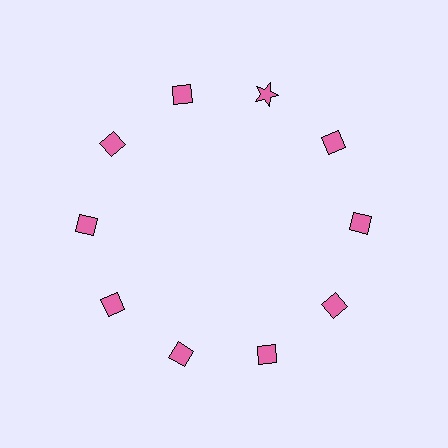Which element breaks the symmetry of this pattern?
The pink star at roughly the 1 o'clock position breaks the symmetry. All other shapes are pink diamonds.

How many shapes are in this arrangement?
There are 10 shapes arranged in a ring pattern.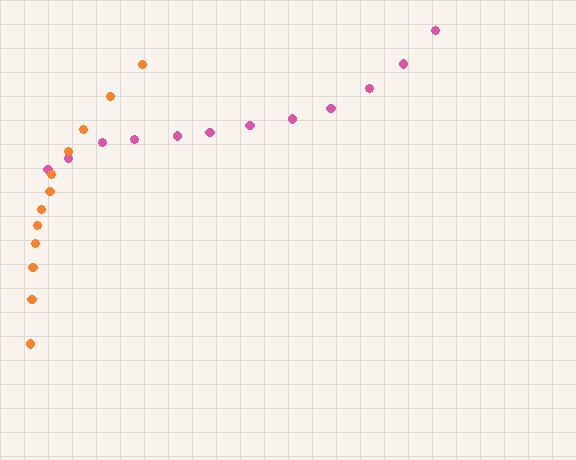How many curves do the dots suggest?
There are 2 distinct paths.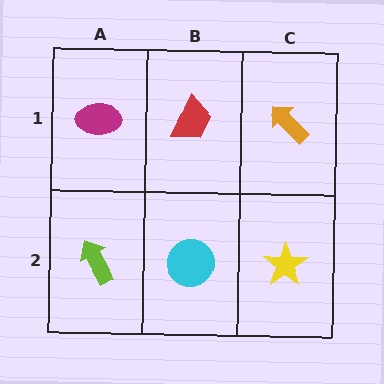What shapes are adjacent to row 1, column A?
A lime arrow (row 2, column A), a red trapezoid (row 1, column B).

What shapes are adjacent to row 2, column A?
A magenta ellipse (row 1, column A), a cyan circle (row 2, column B).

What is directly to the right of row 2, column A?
A cyan circle.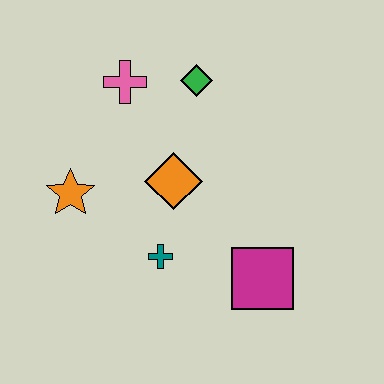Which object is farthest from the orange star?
The magenta square is farthest from the orange star.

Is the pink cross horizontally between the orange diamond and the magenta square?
No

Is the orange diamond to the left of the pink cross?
No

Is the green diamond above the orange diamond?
Yes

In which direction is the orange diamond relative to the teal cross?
The orange diamond is above the teal cross.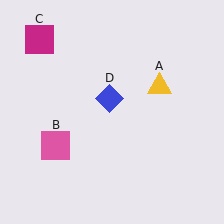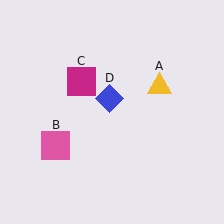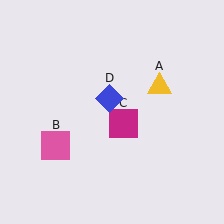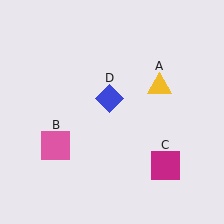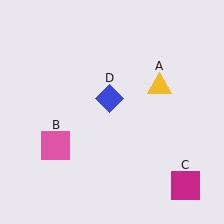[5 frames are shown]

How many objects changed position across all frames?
1 object changed position: magenta square (object C).